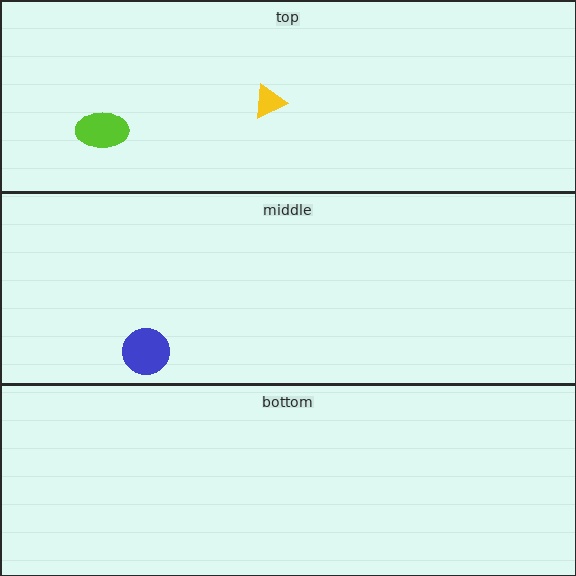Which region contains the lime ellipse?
The top region.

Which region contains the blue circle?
The middle region.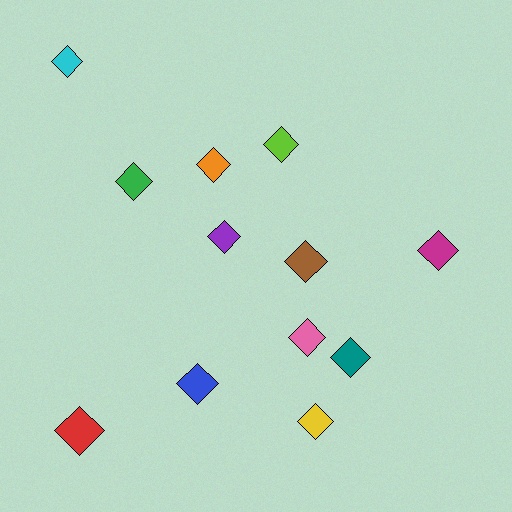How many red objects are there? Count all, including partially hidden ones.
There is 1 red object.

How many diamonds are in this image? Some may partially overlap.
There are 12 diamonds.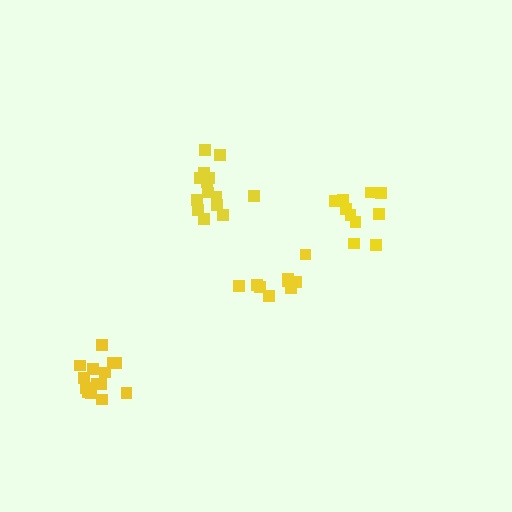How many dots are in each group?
Group 1: 9 dots, Group 2: 14 dots, Group 3: 14 dots, Group 4: 10 dots (47 total).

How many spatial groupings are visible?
There are 4 spatial groupings.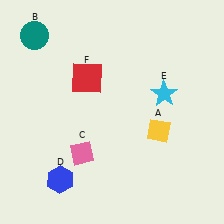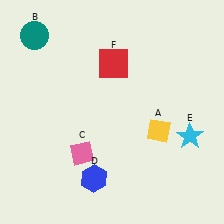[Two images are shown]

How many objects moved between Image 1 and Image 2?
3 objects moved between the two images.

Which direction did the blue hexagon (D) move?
The blue hexagon (D) moved right.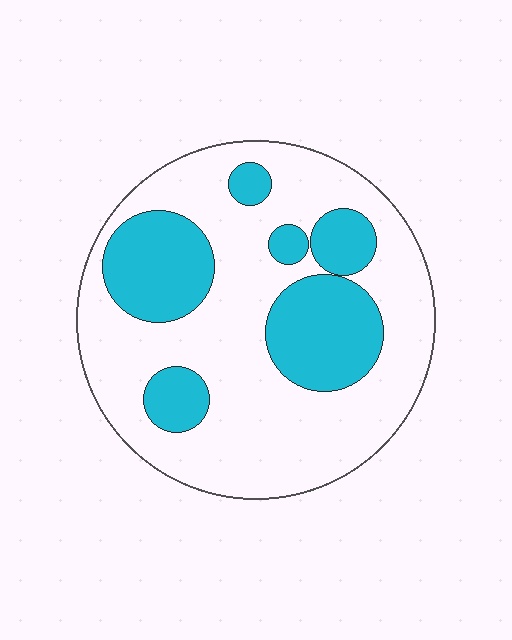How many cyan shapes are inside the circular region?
6.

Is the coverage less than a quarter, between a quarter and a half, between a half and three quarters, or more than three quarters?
Between a quarter and a half.